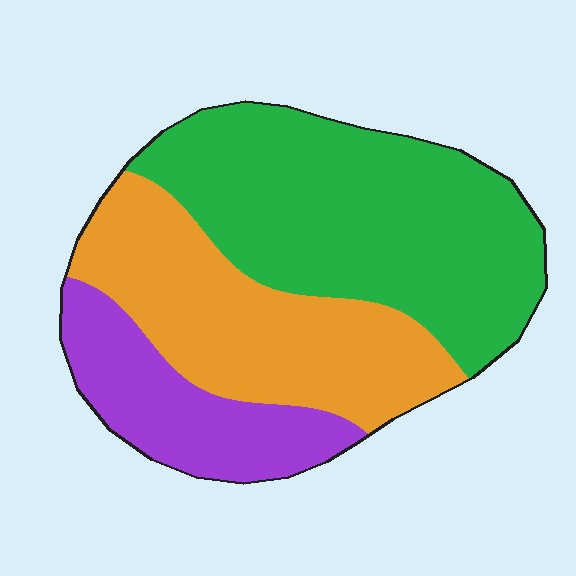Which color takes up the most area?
Green, at roughly 45%.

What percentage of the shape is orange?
Orange covers 33% of the shape.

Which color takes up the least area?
Purple, at roughly 20%.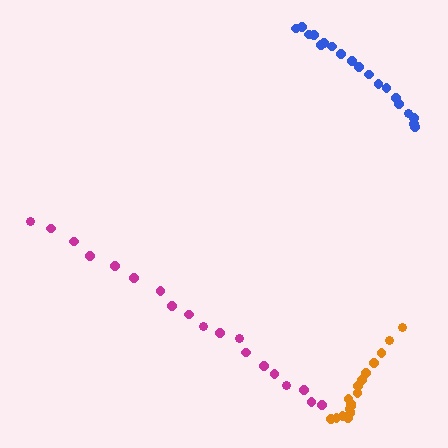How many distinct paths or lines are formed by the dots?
There are 3 distinct paths.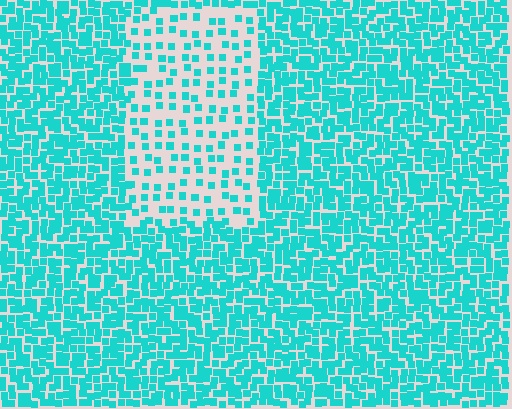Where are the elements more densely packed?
The elements are more densely packed outside the rectangle boundary.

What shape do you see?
I see a rectangle.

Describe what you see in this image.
The image contains small cyan elements arranged at two different densities. A rectangle-shaped region is visible where the elements are less densely packed than the surrounding area.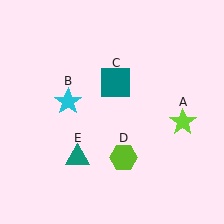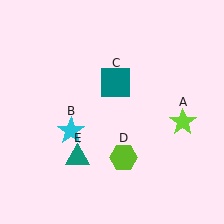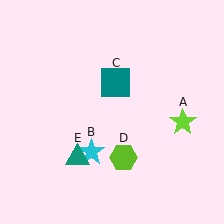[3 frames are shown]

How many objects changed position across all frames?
1 object changed position: cyan star (object B).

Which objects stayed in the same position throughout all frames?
Lime star (object A) and teal square (object C) and lime hexagon (object D) and teal triangle (object E) remained stationary.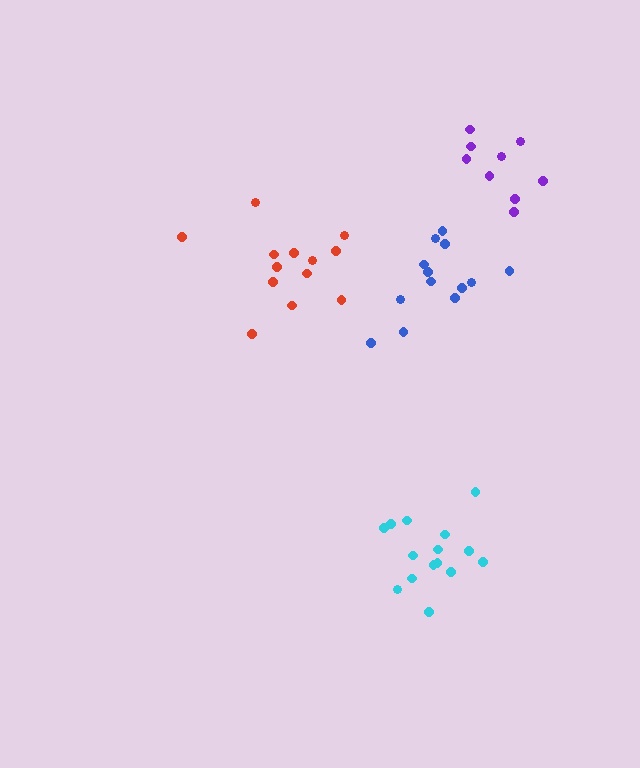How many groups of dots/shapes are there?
There are 4 groups.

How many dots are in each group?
Group 1: 15 dots, Group 2: 13 dots, Group 3: 13 dots, Group 4: 9 dots (50 total).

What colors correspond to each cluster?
The clusters are colored: cyan, red, blue, purple.